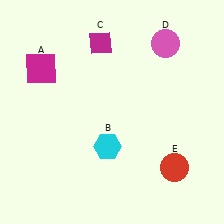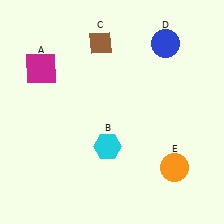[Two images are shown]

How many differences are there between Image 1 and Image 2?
There are 3 differences between the two images.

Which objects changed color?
C changed from magenta to brown. D changed from pink to blue. E changed from red to orange.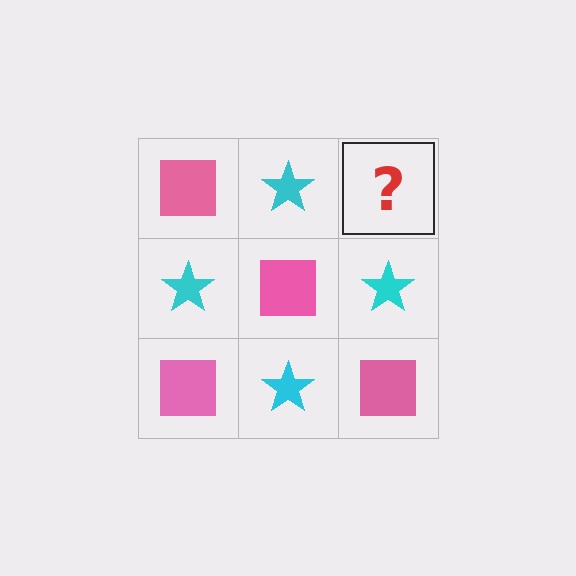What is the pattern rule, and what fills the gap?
The rule is that it alternates pink square and cyan star in a checkerboard pattern. The gap should be filled with a pink square.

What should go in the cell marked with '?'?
The missing cell should contain a pink square.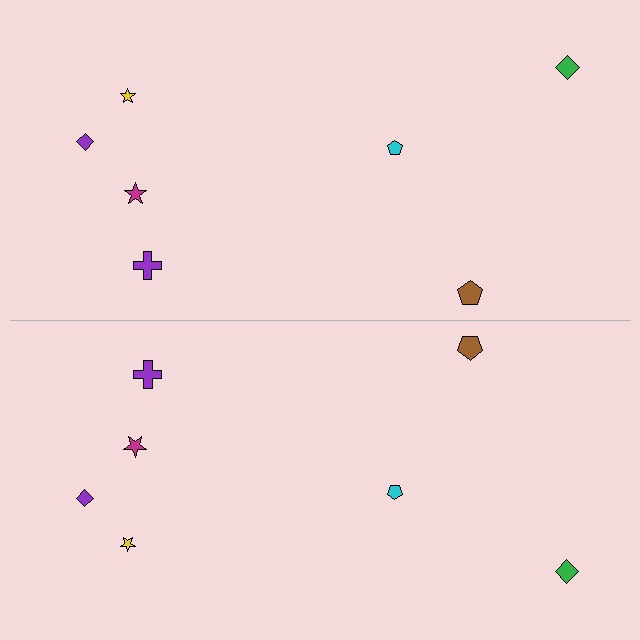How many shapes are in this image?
There are 14 shapes in this image.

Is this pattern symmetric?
Yes, this pattern has bilateral (reflection) symmetry.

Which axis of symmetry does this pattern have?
The pattern has a horizontal axis of symmetry running through the center of the image.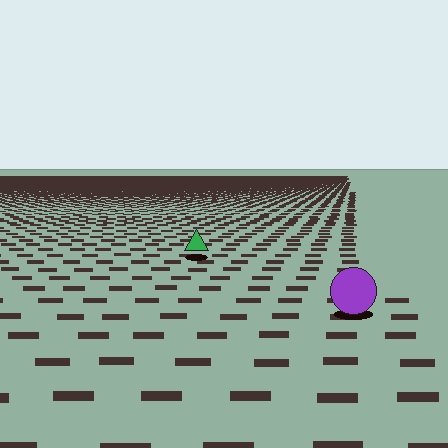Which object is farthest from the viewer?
The green triangle is farthest from the viewer. It appears smaller and the ground texture around it is denser.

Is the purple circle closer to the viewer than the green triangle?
Yes. The purple circle is closer — you can tell from the texture gradient: the ground texture is coarser near it.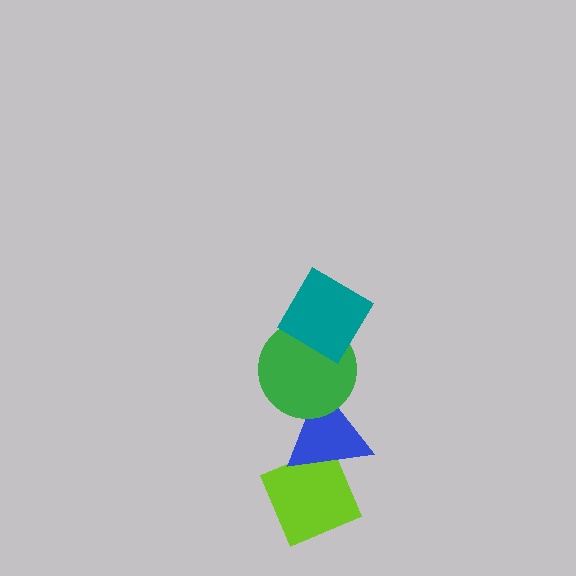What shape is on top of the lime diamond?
The blue triangle is on top of the lime diamond.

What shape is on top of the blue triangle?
The green circle is on top of the blue triangle.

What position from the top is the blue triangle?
The blue triangle is 3rd from the top.